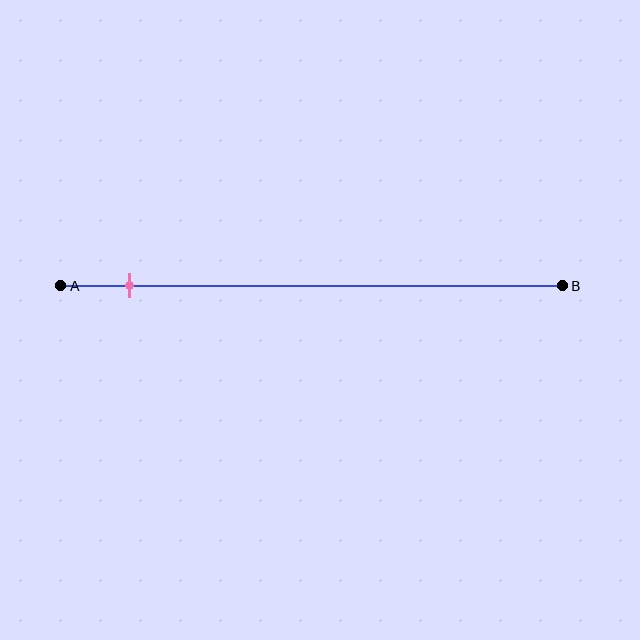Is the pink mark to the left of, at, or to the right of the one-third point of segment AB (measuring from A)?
The pink mark is to the left of the one-third point of segment AB.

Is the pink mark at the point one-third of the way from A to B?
No, the mark is at about 15% from A, not at the 33% one-third point.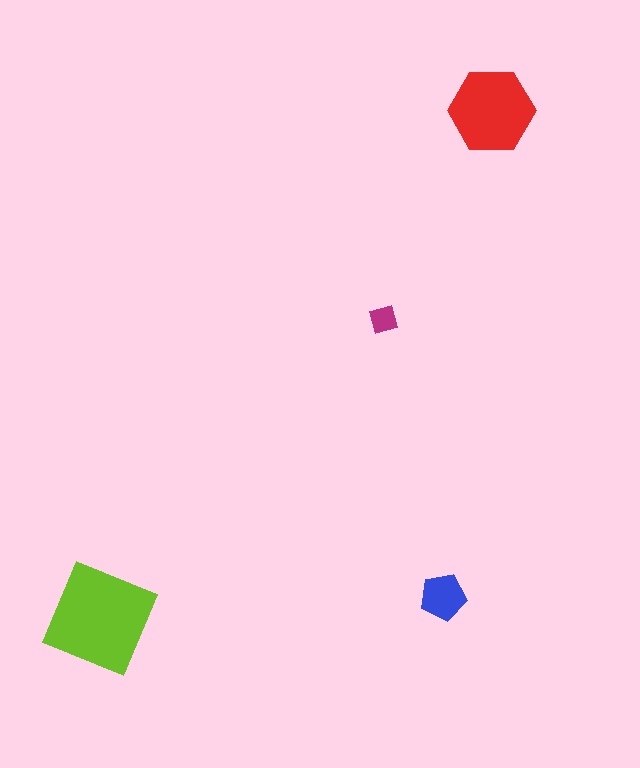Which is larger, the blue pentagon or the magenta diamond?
The blue pentagon.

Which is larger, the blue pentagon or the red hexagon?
The red hexagon.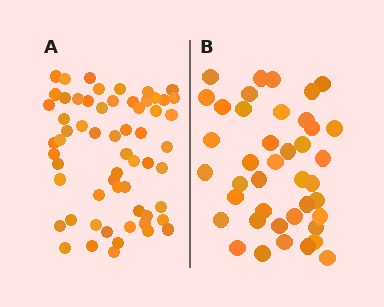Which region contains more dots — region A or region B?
Region A (the left region) has more dots.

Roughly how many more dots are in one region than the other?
Region A has approximately 20 more dots than region B.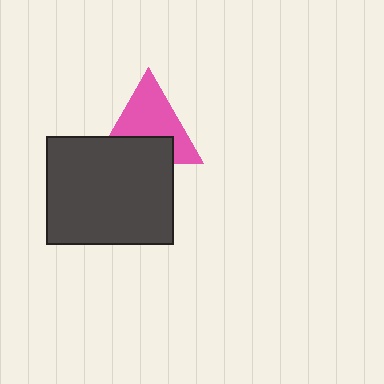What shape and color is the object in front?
The object in front is a dark gray rectangle.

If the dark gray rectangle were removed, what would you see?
You would see the complete pink triangle.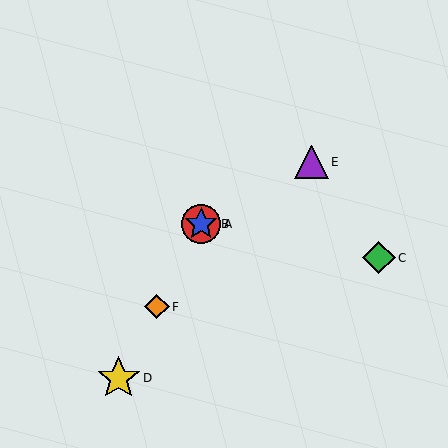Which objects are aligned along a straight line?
Objects A, B, D, F are aligned along a straight line.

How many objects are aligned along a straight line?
4 objects (A, B, D, F) are aligned along a straight line.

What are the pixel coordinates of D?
Object D is at (119, 378).